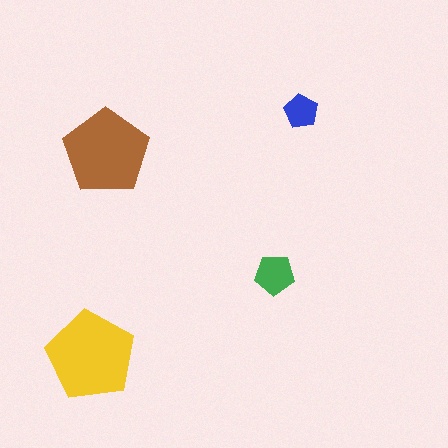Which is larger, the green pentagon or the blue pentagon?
The green one.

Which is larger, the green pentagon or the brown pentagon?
The brown one.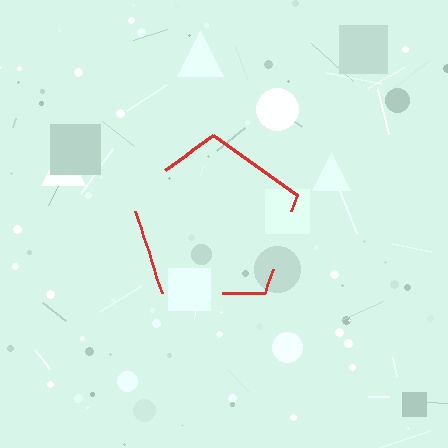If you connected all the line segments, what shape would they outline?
They would outline a pentagon.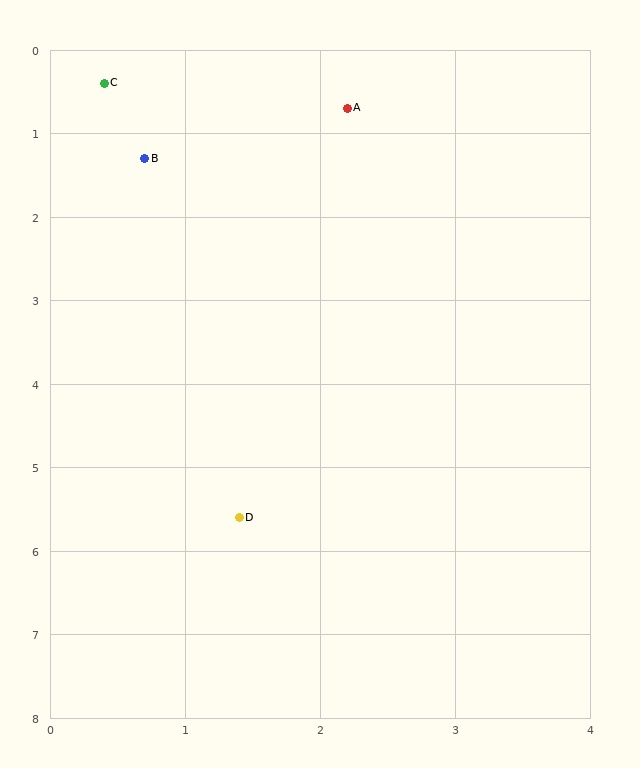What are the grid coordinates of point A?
Point A is at approximately (2.2, 0.7).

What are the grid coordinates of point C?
Point C is at approximately (0.4, 0.4).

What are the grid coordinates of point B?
Point B is at approximately (0.7, 1.3).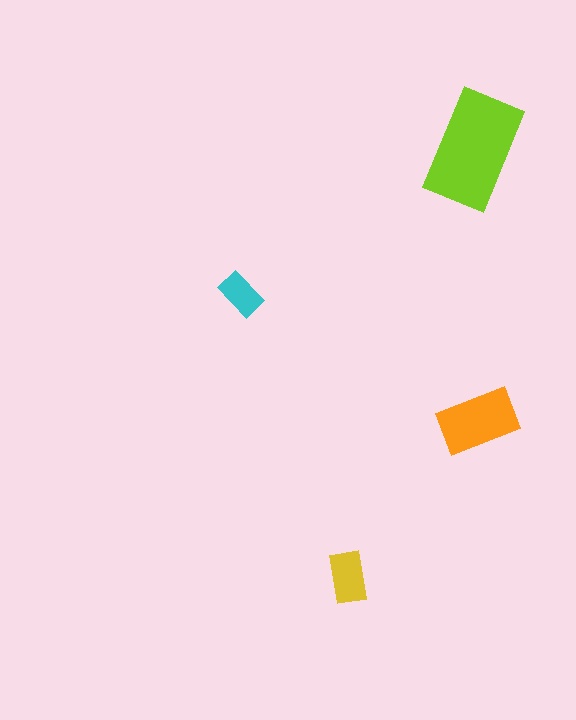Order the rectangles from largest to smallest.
the lime one, the orange one, the yellow one, the cyan one.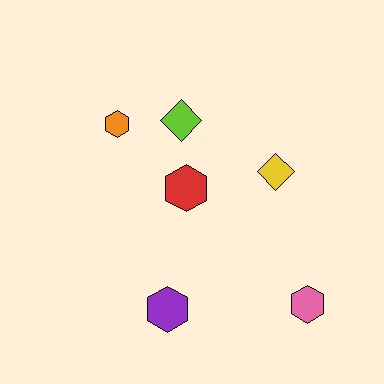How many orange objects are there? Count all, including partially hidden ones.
There is 1 orange object.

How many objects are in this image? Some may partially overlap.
There are 6 objects.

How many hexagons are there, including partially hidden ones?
There are 4 hexagons.